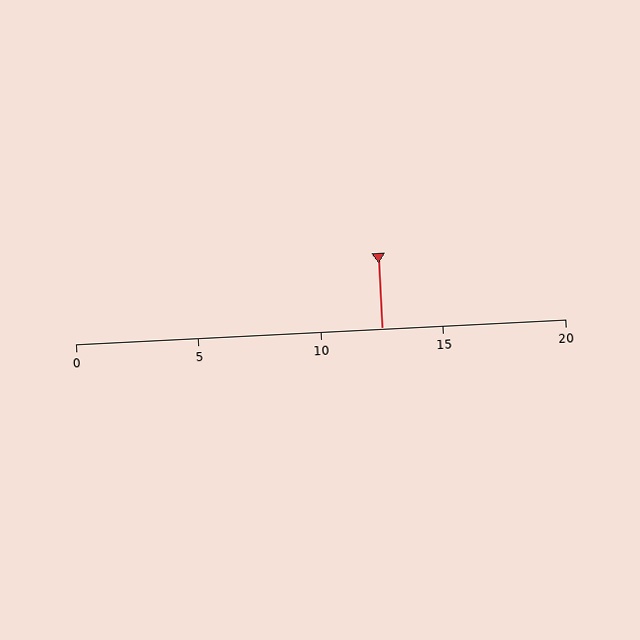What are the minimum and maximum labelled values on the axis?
The axis runs from 0 to 20.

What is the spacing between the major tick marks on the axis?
The major ticks are spaced 5 apart.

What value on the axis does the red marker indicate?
The marker indicates approximately 12.5.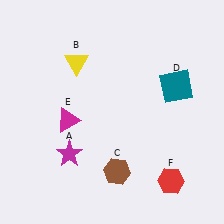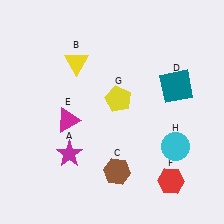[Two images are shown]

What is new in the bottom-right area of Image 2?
A cyan circle (H) was added in the bottom-right area of Image 2.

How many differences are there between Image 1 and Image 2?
There are 2 differences between the two images.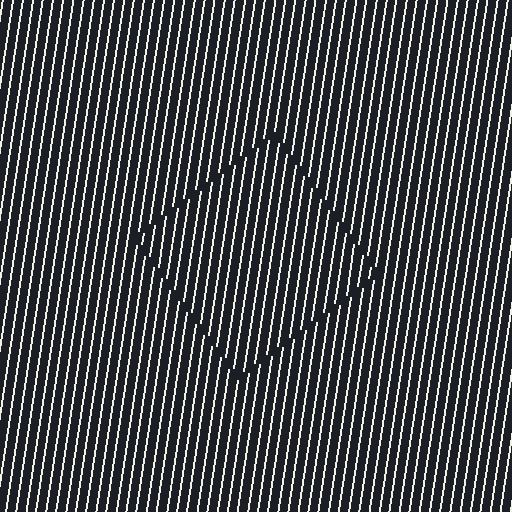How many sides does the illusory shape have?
4 sides — the line-ends trace a square.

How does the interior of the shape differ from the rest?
The interior of the shape contains the same grating, shifted by half a period — the contour is defined by the phase discontinuity where line-ends from the inner and outer gratings abut.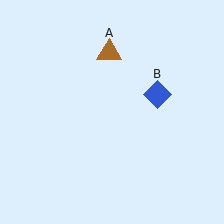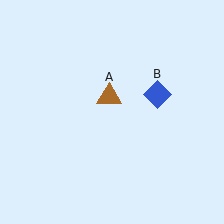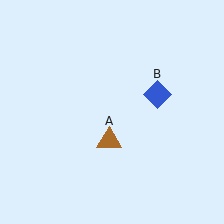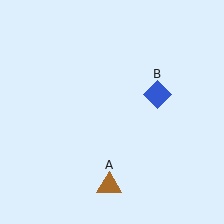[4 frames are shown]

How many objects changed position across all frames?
1 object changed position: brown triangle (object A).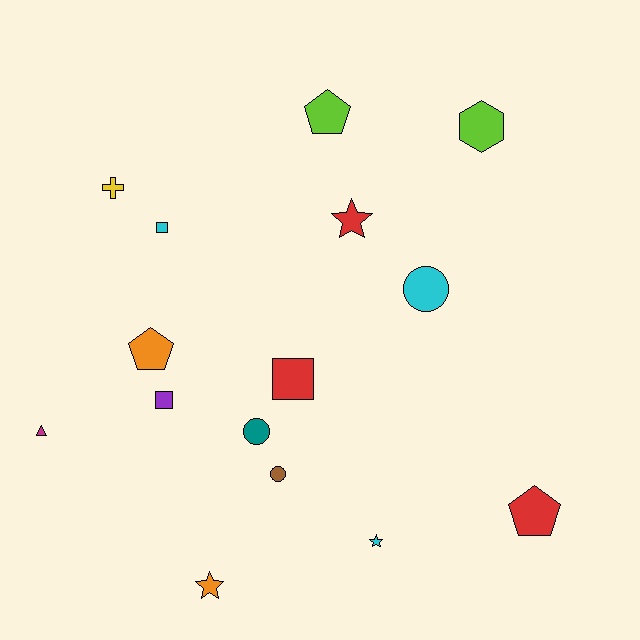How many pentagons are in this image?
There are 3 pentagons.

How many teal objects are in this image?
There is 1 teal object.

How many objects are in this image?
There are 15 objects.